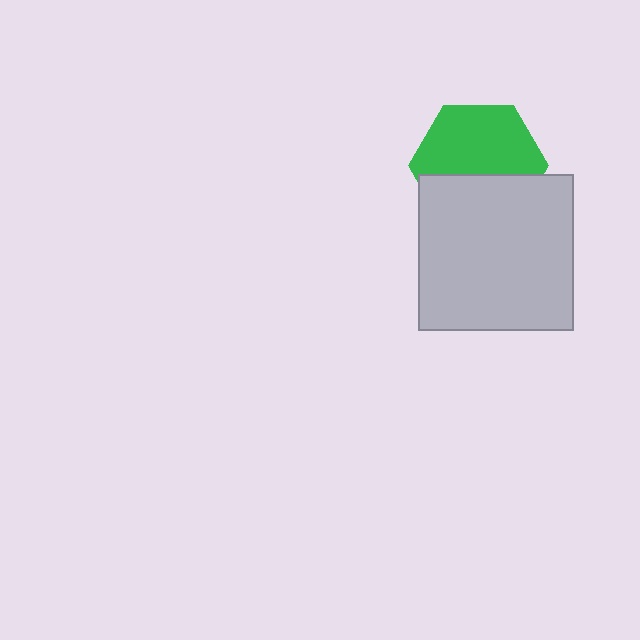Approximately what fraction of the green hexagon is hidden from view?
Roughly 42% of the green hexagon is hidden behind the light gray square.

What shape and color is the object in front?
The object in front is a light gray square.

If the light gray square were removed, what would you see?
You would see the complete green hexagon.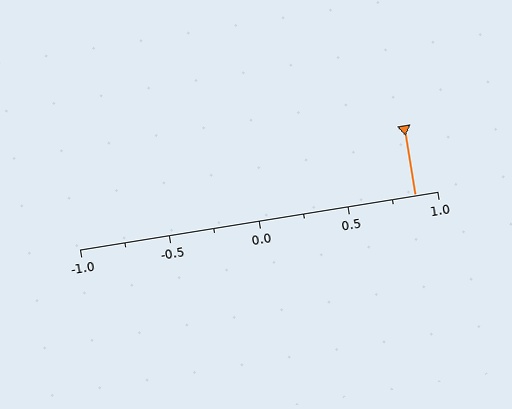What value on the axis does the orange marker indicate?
The marker indicates approximately 0.88.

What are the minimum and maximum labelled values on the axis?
The axis runs from -1.0 to 1.0.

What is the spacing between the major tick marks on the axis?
The major ticks are spaced 0.5 apart.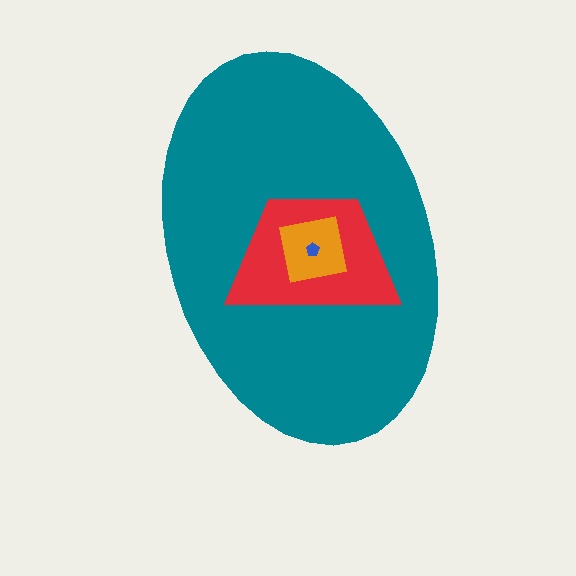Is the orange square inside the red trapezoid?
Yes.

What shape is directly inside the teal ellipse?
The red trapezoid.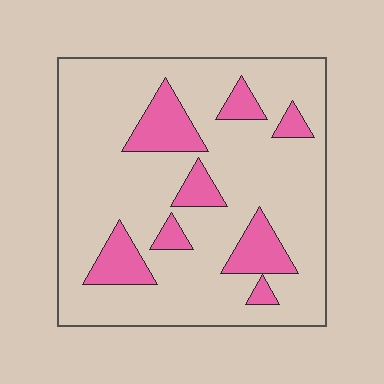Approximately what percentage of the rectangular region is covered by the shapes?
Approximately 20%.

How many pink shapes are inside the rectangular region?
8.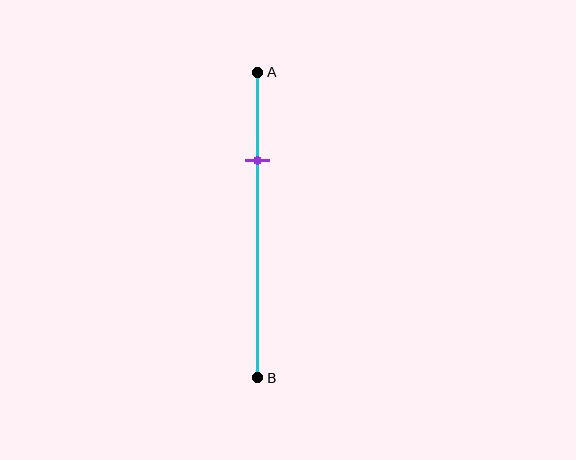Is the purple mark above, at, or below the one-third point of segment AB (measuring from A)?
The purple mark is above the one-third point of segment AB.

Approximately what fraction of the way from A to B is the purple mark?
The purple mark is approximately 30% of the way from A to B.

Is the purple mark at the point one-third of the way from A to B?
No, the mark is at about 30% from A, not at the 33% one-third point.